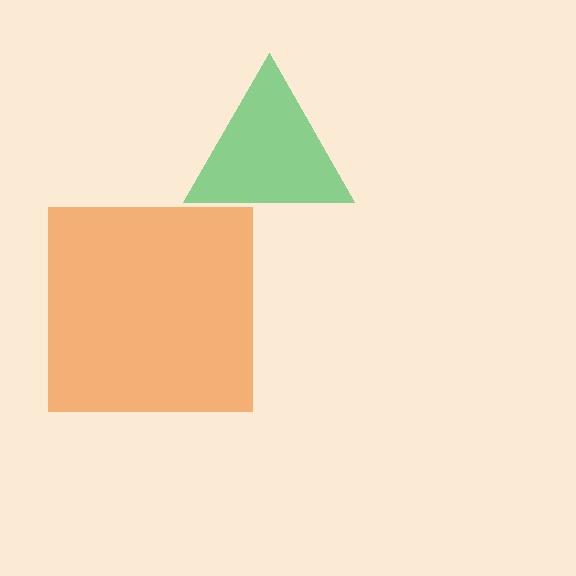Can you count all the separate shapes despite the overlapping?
Yes, there are 2 separate shapes.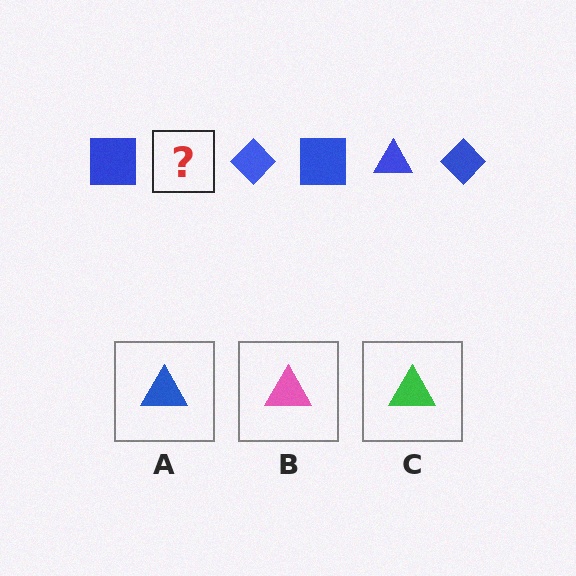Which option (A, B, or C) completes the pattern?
A.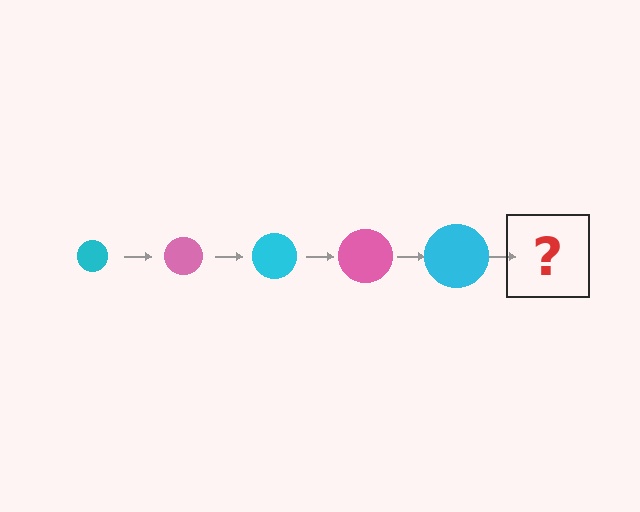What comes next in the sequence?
The next element should be a pink circle, larger than the previous one.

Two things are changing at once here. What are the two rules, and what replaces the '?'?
The two rules are that the circle grows larger each step and the color cycles through cyan and pink. The '?' should be a pink circle, larger than the previous one.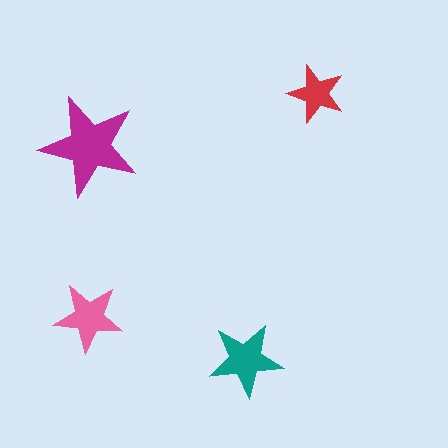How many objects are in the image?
There are 4 objects in the image.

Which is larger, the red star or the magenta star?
The magenta one.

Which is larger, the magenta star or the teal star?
The magenta one.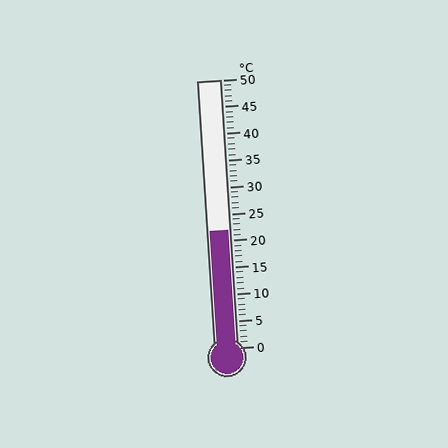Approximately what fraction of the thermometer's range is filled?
The thermometer is filled to approximately 45% of its range.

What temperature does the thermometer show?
The thermometer shows approximately 22°C.